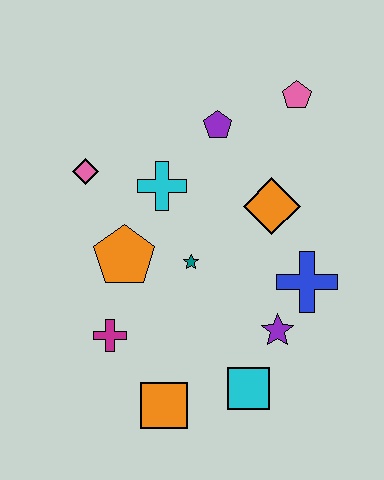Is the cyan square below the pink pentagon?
Yes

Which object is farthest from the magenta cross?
The pink pentagon is farthest from the magenta cross.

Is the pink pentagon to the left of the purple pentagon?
No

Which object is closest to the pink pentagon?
The purple pentagon is closest to the pink pentagon.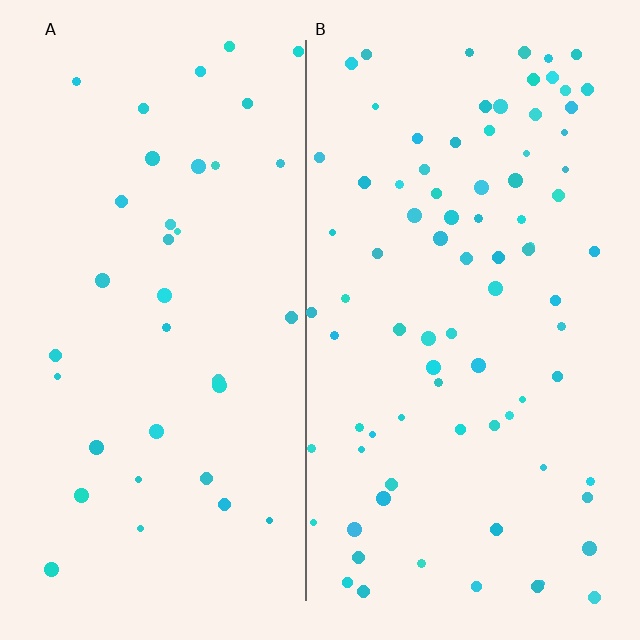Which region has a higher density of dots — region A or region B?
B (the right).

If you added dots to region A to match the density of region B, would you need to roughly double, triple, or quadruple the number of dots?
Approximately double.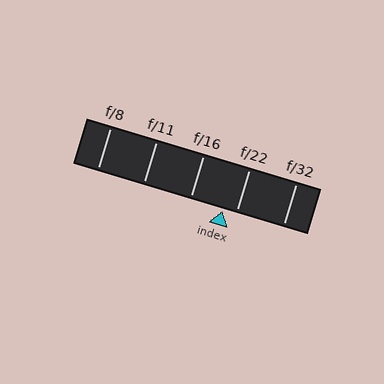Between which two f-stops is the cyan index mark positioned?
The index mark is between f/16 and f/22.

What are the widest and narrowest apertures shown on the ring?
The widest aperture shown is f/8 and the narrowest is f/32.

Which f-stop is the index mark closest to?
The index mark is closest to f/22.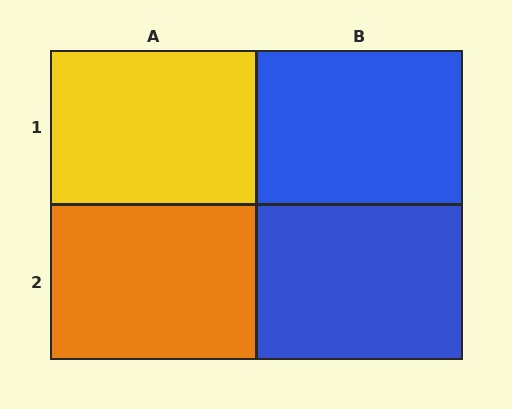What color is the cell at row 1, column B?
Blue.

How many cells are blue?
2 cells are blue.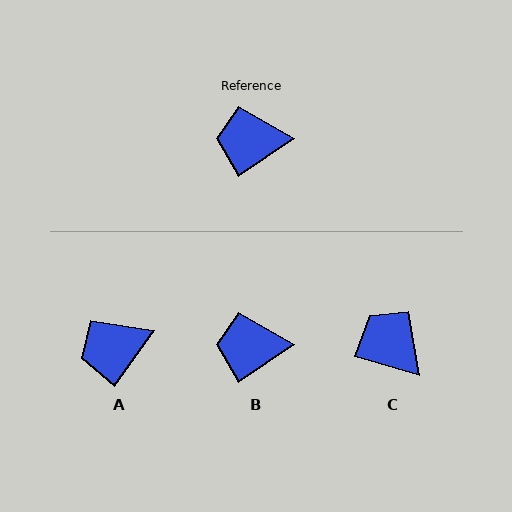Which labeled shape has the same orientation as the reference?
B.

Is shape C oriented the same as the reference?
No, it is off by about 50 degrees.